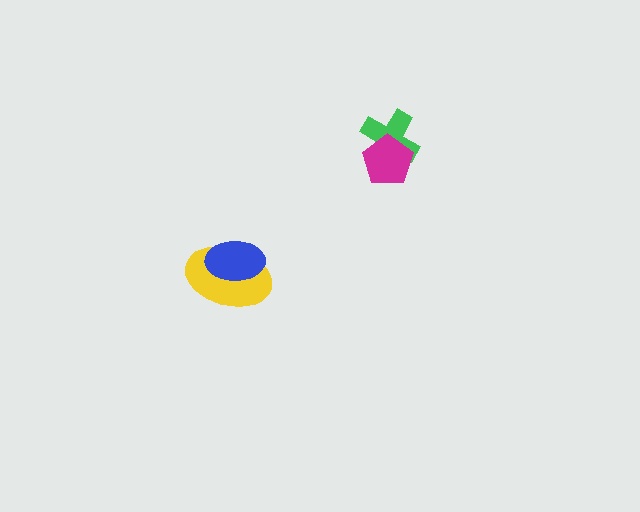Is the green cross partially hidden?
Yes, it is partially covered by another shape.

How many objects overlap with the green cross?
1 object overlaps with the green cross.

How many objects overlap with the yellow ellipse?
1 object overlaps with the yellow ellipse.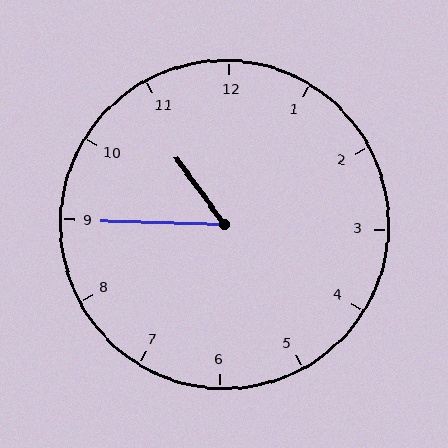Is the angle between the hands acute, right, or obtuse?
It is acute.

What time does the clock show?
10:45.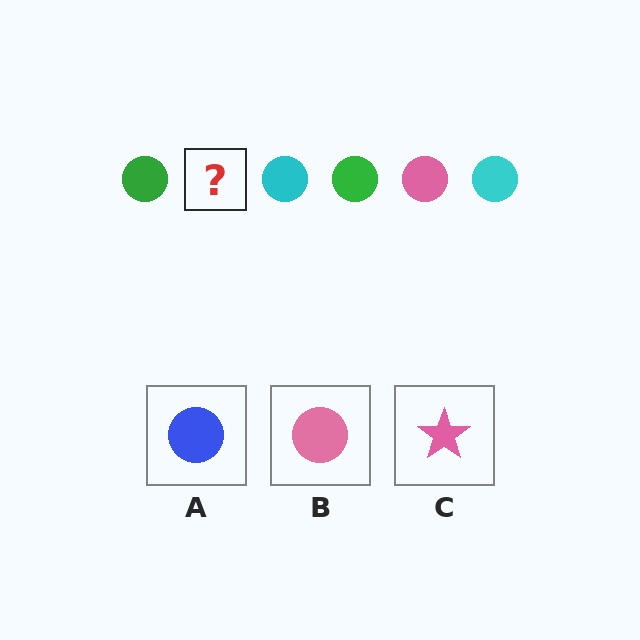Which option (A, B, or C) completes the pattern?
B.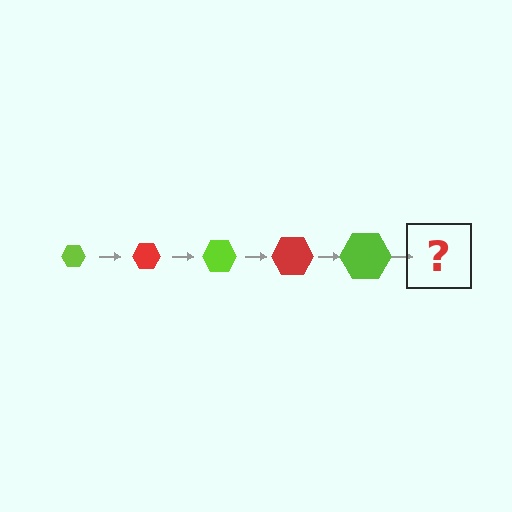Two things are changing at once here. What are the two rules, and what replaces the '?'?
The two rules are that the hexagon grows larger each step and the color cycles through lime and red. The '?' should be a red hexagon, larger than the previous one.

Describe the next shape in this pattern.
It should be a red hexagon, larger than the previous one.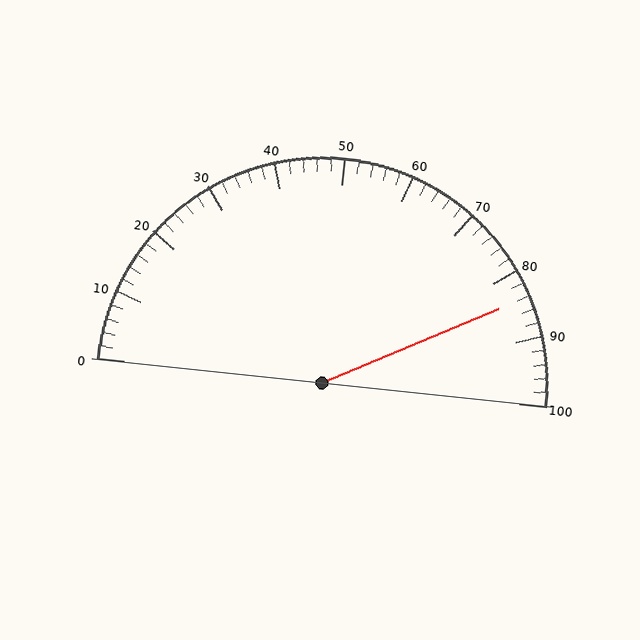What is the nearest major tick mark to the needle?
The nearest major tick mark is 80.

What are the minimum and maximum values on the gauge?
The gauge ranges from 0 to 100.